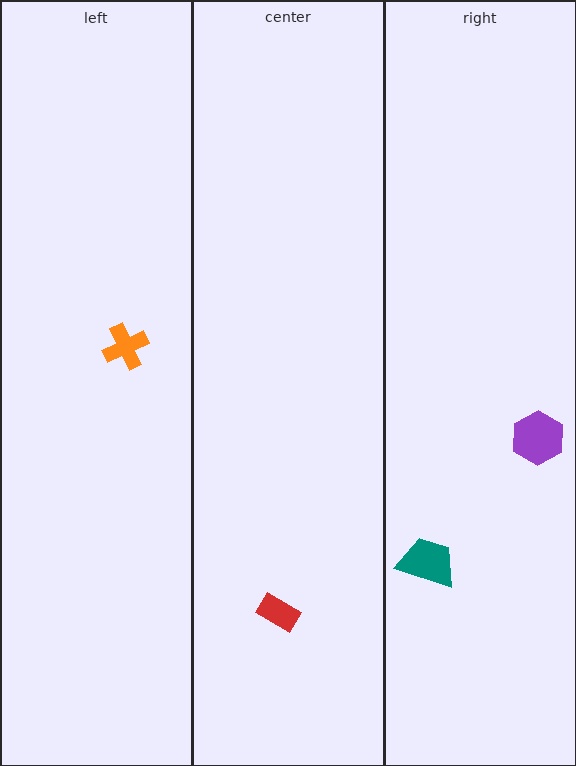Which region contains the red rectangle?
The center region.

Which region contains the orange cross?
The left region.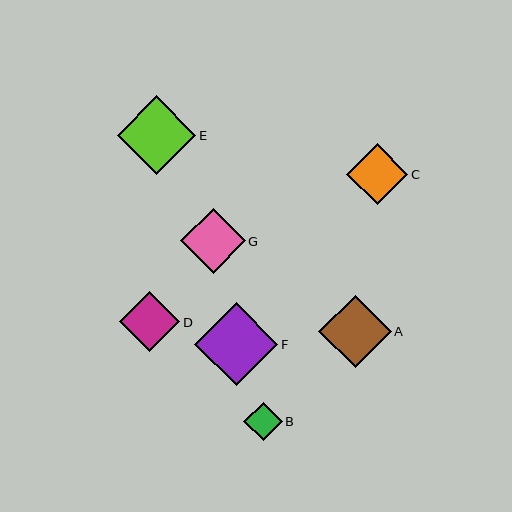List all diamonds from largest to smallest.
From largest to smallest: F, E, A, G, C, D, B.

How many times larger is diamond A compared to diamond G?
Diamond A is approximately 1.1 times the size of diamond G.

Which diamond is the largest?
Diamond F is the largest with a size of approximately 83 pixels.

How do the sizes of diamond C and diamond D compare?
Diamond C and diamond D are approximately the same size.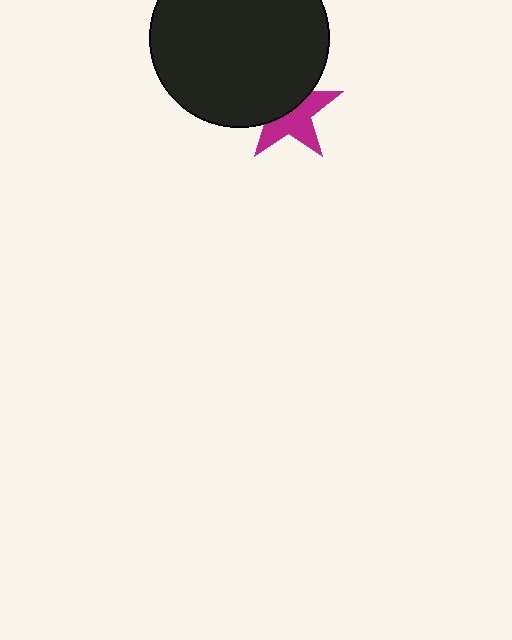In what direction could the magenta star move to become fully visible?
The magenta star could move down. That would shift it out from behind the black circle entirely.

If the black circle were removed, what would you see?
You would see the complete magenta star.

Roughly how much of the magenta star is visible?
About half of it is visible (roughly 53%).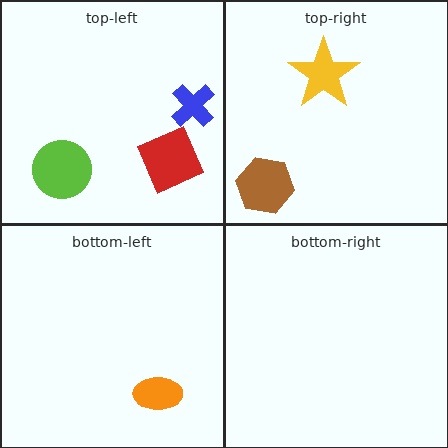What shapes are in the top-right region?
The brown hexagon, the yellow star.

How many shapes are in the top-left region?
3.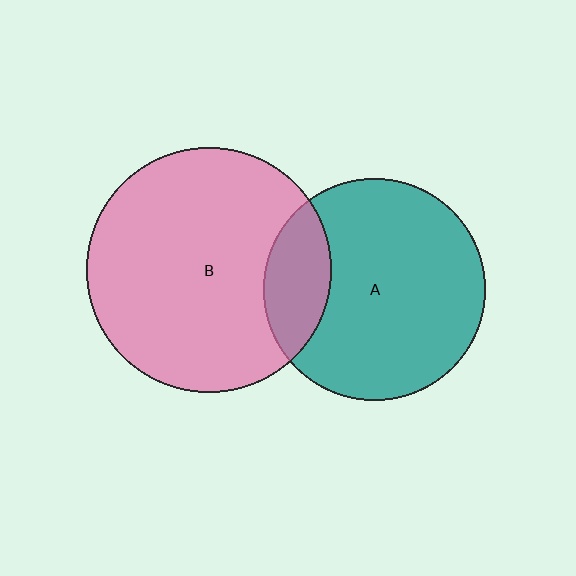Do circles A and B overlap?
Yes.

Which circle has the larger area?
Circle B (pink).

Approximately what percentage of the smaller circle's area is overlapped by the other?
Approximately 20%.